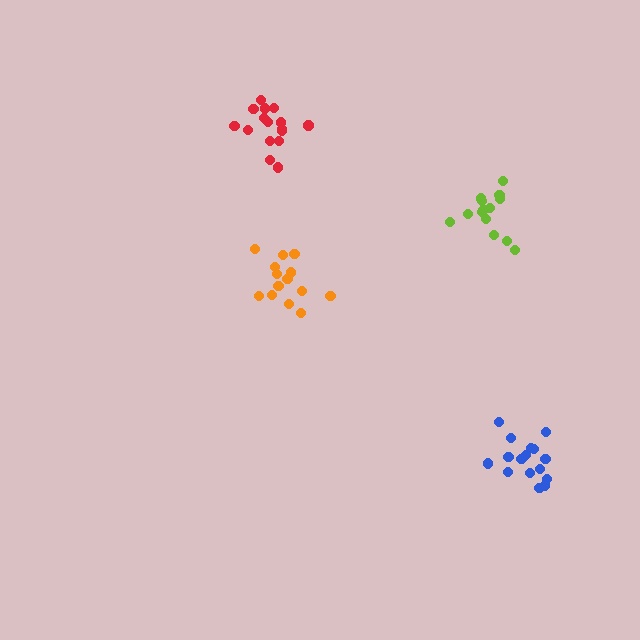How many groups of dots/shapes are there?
There are 4 groups.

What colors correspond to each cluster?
The clusters are colored: lime, red, orange, blue.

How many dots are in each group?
Group 1: 14 dots, Group 2: 16 dots, Group 3: 14 dots, Group 4: 16 dots (60 total).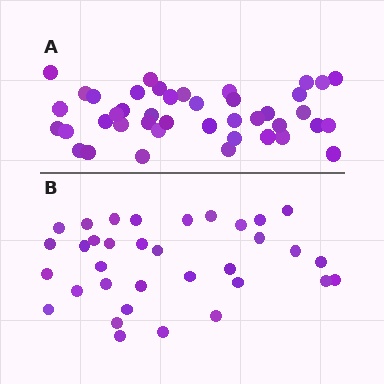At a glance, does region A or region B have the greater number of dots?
Region A (the top region) has more dots.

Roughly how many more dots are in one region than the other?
Region A has roughly 8 or so more dots than region B.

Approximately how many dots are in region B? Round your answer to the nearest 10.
About 30 dots. (The exact count is 34, which rounds to 30.)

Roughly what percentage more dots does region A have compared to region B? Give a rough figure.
About 25% more.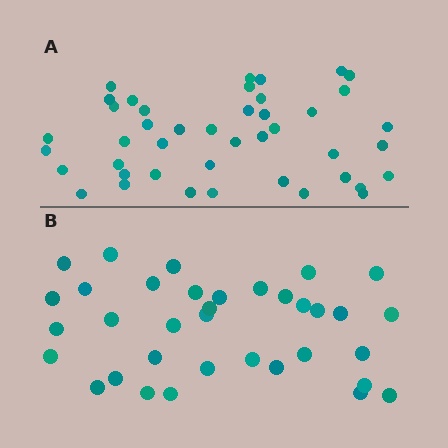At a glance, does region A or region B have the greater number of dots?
Region A (the top region) has more dots.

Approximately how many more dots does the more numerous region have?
Region A has roughly 8 or so more dots than region B.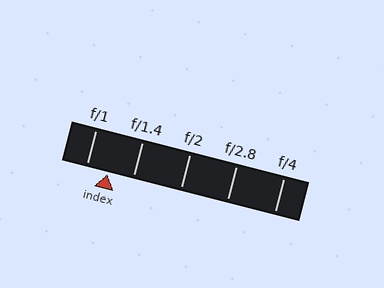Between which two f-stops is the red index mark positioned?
The index mark is between f/1 and f/1.4.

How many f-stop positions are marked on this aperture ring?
There are 5 f-stop positions marked.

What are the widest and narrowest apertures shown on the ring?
The widest aperture shown is f/1 and the narrowest is f/4.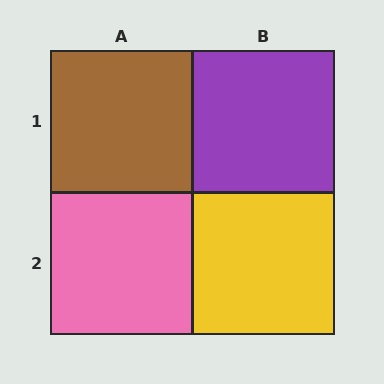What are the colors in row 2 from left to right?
Pink, yellow.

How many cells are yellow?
1 cell is yellow.